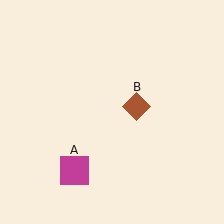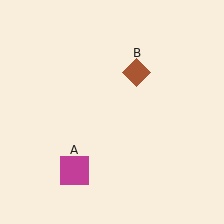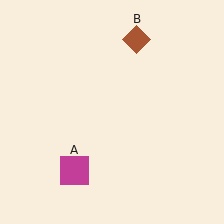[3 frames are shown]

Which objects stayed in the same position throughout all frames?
Magenta square (object A) remained stationary.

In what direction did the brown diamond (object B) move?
The brown diamond (object B) moved up.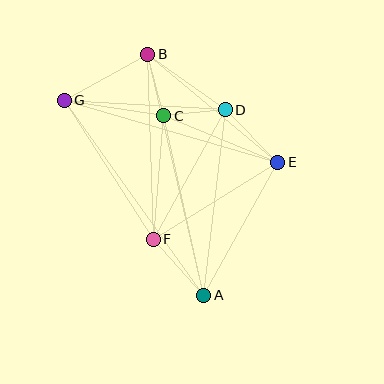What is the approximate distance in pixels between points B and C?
The distance between B and C is approximately 63 pixels.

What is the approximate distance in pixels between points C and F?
The distance between C and F is approximately 124 pixels.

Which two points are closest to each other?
Points C and D are closest to each other.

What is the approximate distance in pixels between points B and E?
The distance between B and E is approximately 169 pixels.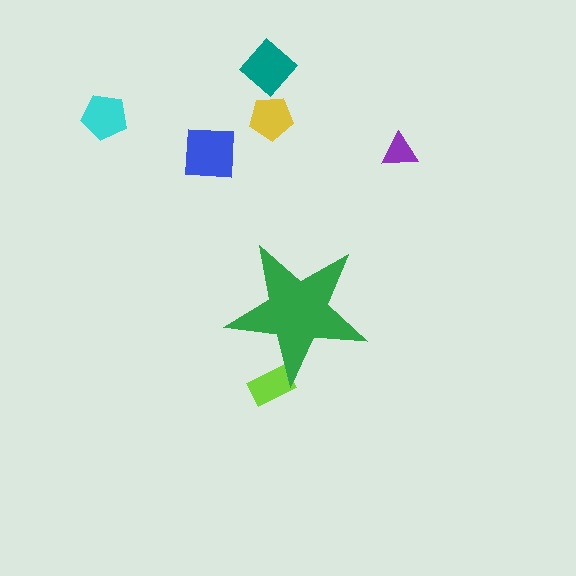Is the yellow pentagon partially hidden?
No, the yellow pentagon is fully visible.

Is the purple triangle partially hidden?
No, the purple triangle is fully visible.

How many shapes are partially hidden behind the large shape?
1 shape is partially hidden.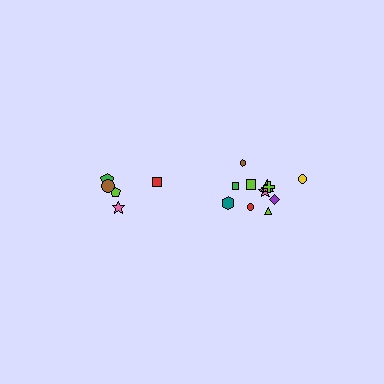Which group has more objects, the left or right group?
The right group.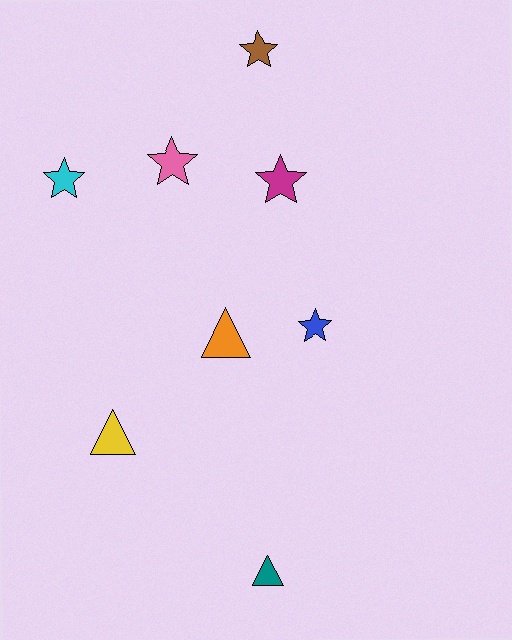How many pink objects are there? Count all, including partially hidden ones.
There is 1 pink object.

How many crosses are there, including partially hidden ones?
There are no crosses.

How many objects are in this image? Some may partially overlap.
There are 8 objects.